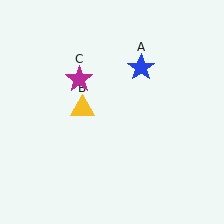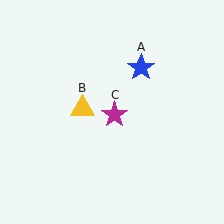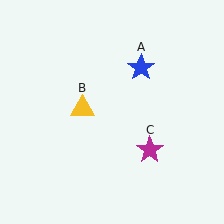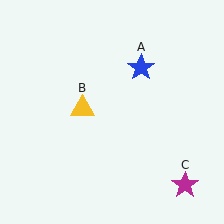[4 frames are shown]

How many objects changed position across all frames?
1 object changed position: magenta star (object C).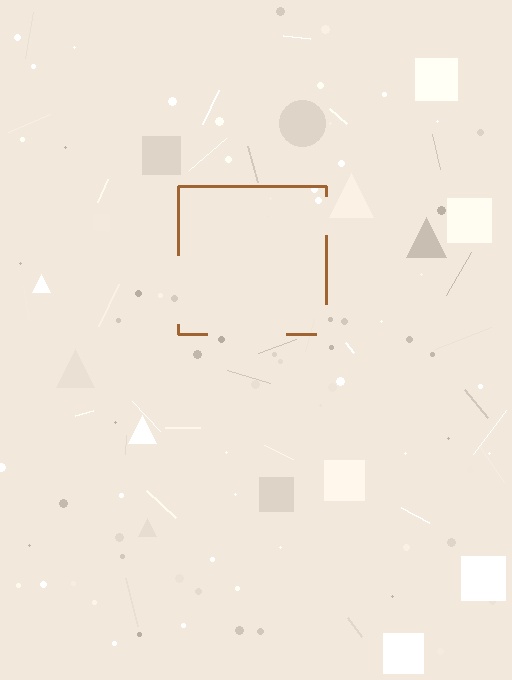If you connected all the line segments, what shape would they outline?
They would outline a square.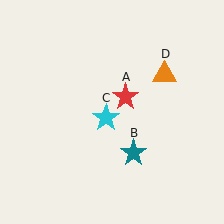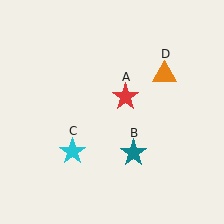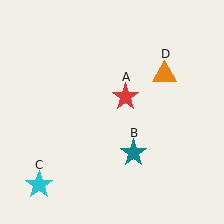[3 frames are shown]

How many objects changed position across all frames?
1 object changed position: cyan star (object C).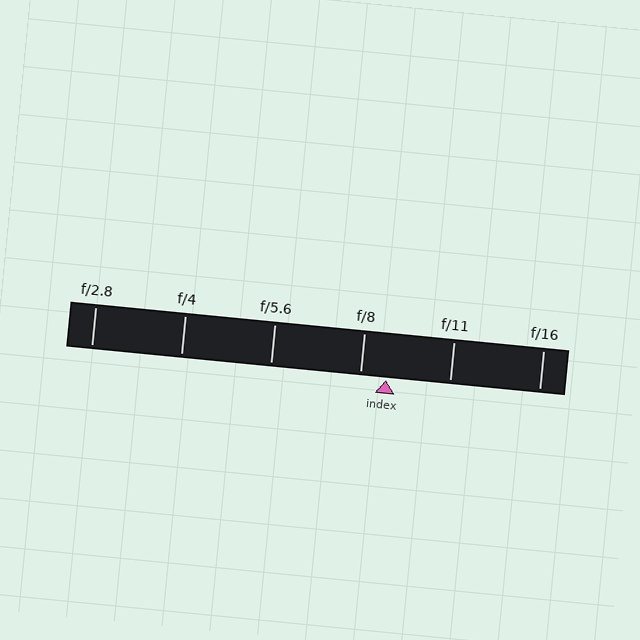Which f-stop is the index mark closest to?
The index mark is closest to f/8.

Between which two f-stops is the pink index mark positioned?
The index mark is between f/8 and f/11.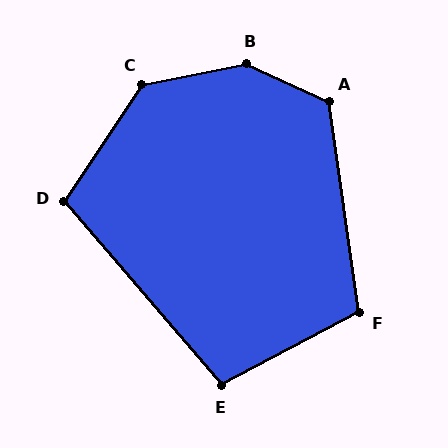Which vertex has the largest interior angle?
B, at approximately 144 degrees.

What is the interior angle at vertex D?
Approximately 106 degrees (obtuse).